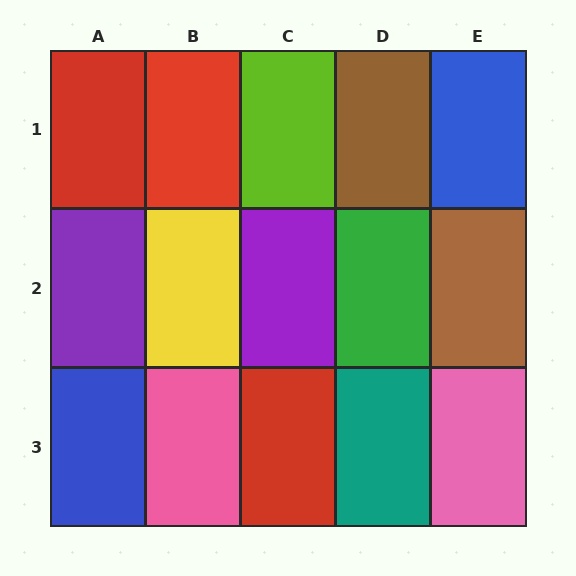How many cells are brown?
2 cells are brown.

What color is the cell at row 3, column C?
Red.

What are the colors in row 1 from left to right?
Red, red, lime, brown, blue.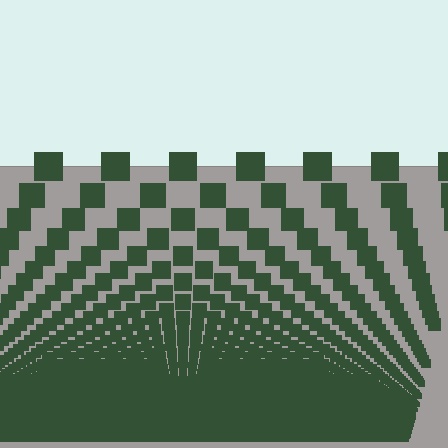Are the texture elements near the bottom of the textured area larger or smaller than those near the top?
Smaller. The gradient is inverted — elements near the bottom are smaller and denser.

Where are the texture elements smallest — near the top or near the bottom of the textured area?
Near the bottom.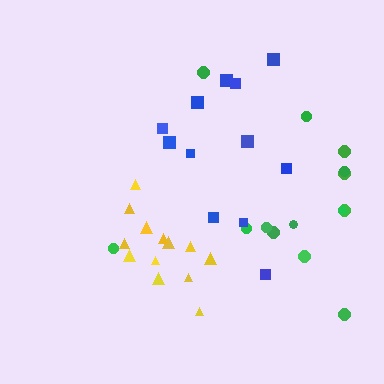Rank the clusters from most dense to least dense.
yellow, green, blue.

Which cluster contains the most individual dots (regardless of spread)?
Green (14).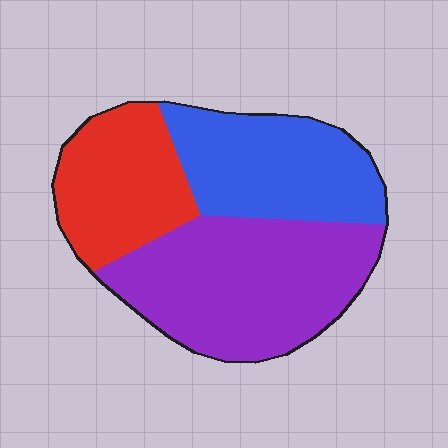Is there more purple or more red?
Purple.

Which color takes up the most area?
Purple, at roughly 45%.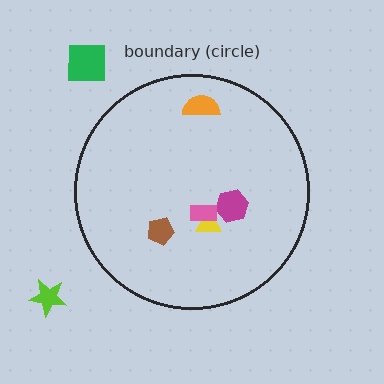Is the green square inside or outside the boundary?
Outside.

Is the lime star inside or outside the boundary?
Outside.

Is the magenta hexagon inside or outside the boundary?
Inside.